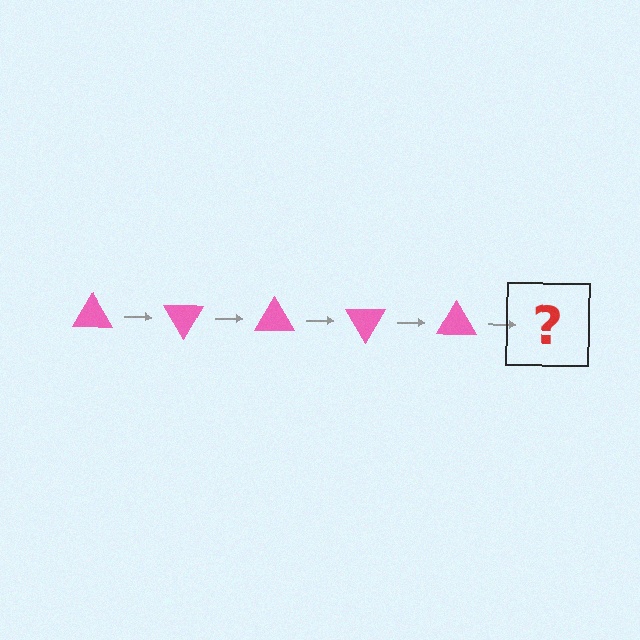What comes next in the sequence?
The next element should be a pink triangle rotated 300 degrees.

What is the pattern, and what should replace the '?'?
The pattern is that the triangle rotates 60 degrees each step. The '?' should be a pink triangle rotated 300 degrees.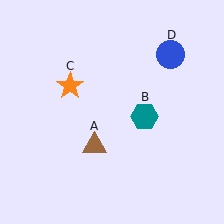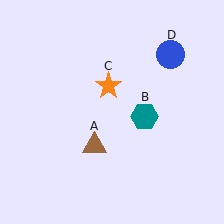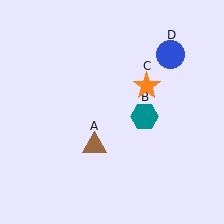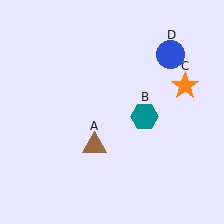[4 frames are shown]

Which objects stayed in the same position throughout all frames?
Brown triangle (object A) and teal hexagon (object B) and blue circle (object D) remained stationary.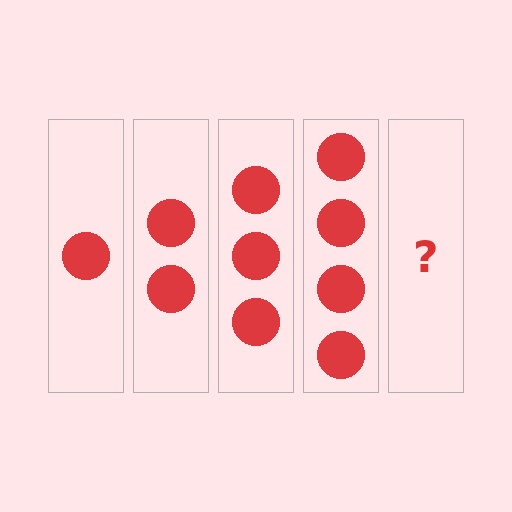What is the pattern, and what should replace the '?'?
The pattern is that each step adds one more circle. The '?' should be 5 circles.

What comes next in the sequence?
The next element should be 5 circles.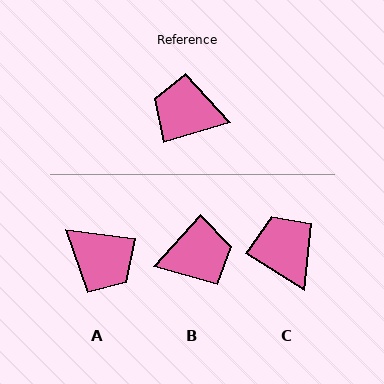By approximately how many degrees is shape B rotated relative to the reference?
Approximately 148 degrees clockwise.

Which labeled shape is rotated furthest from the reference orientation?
A, about 157 degrees away.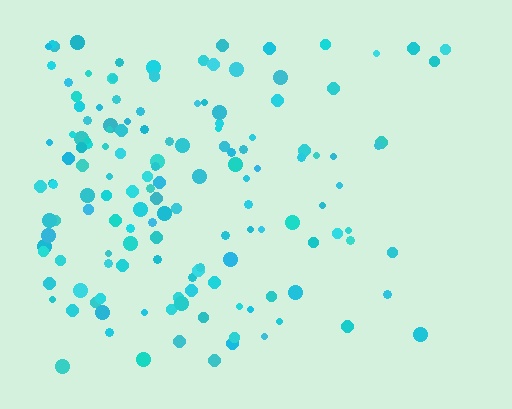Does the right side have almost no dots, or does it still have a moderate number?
Still a moderate number, just noticeably fewer than the left.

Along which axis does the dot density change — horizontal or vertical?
Horizontal.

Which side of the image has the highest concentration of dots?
The left.